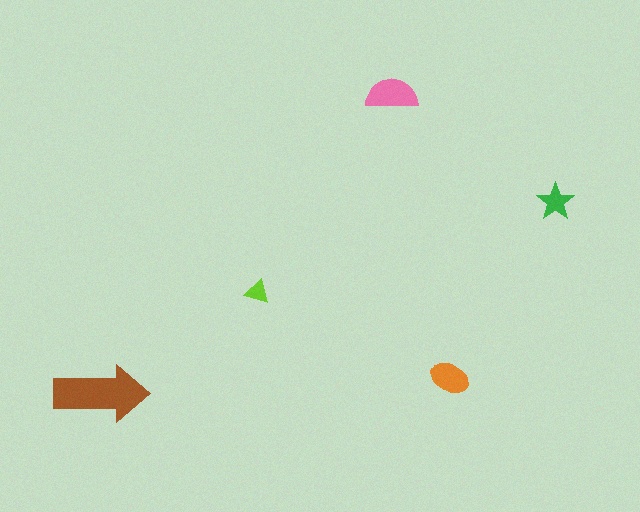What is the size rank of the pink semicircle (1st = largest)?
2nd.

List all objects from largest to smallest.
The brown arrow, the pink semicircle, the orange ellipse, the green star, the lime triangle.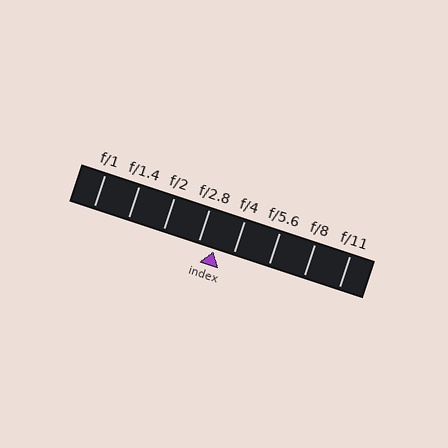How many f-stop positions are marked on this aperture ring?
There are 8 f-stop positions marked.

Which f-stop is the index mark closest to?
The index mark is closest to f/2.8.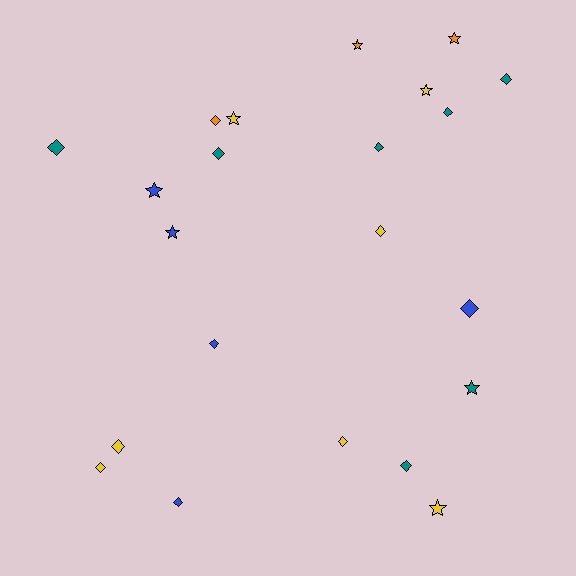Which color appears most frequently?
Yellow, with 7 objects.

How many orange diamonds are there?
There is 1 orange diamond.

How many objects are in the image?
There are 22 objects.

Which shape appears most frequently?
Diamond, with 14 objects.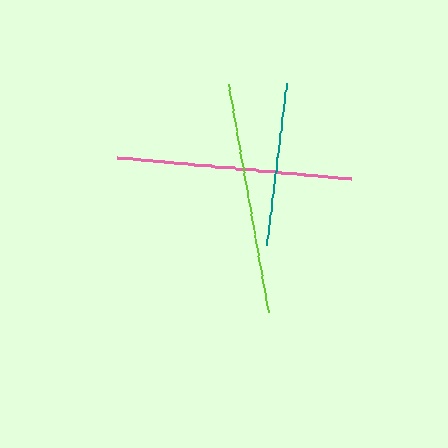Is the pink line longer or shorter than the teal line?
The pink line is longer than the teal line.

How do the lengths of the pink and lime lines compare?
The pink and lime lines are approximately the same length.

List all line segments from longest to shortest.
From longest to shortest: pink, lime, teal.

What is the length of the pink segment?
The pink segment is approximately 235 pixels long.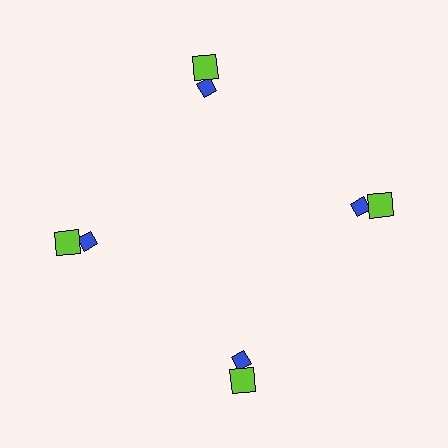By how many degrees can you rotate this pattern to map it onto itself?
The pattern maps onto itself every 90 degrees of rotation.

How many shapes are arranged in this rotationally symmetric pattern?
There are 8 shapes, arranged in 4 groups of 2.